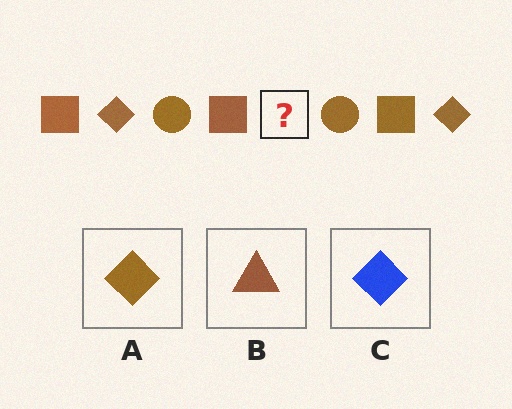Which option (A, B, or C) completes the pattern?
A.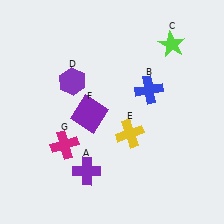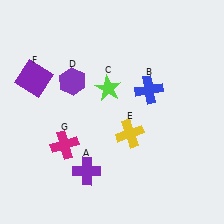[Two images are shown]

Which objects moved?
The objects that moved are: the lime star (C), the purple square (F).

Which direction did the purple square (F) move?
The purple square (F) moved left.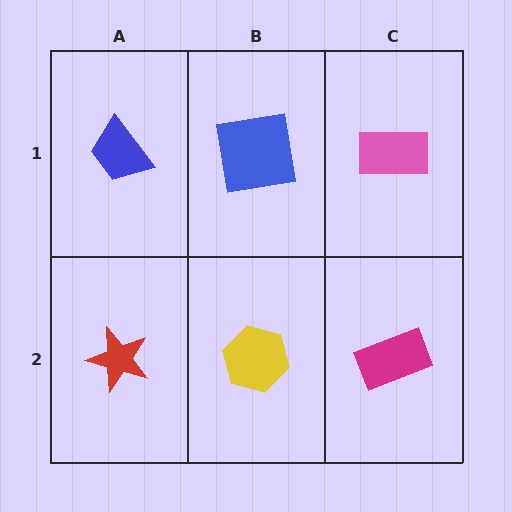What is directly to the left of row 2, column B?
A red star.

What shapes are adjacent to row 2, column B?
A blue square (row 1, column B), a red star (row 2, column A), a magenta rectangle (row 2, column C).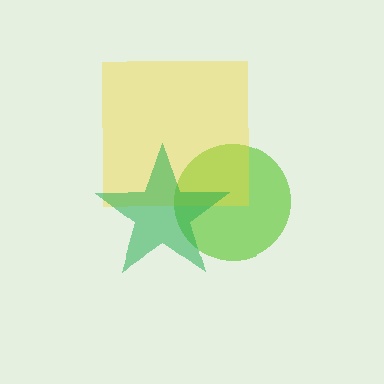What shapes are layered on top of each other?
The layered shapes are: a lime circle, a yellow square, a green star.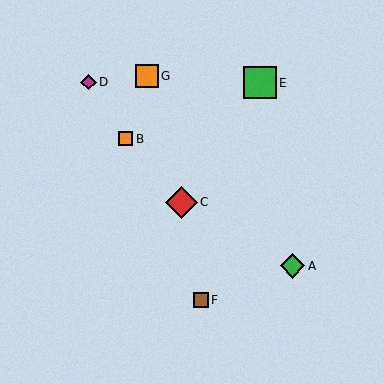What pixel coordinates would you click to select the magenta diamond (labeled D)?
Click at (88, 82) to select the magenta diamond D.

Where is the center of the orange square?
The center of the orange square is at (126, 139).